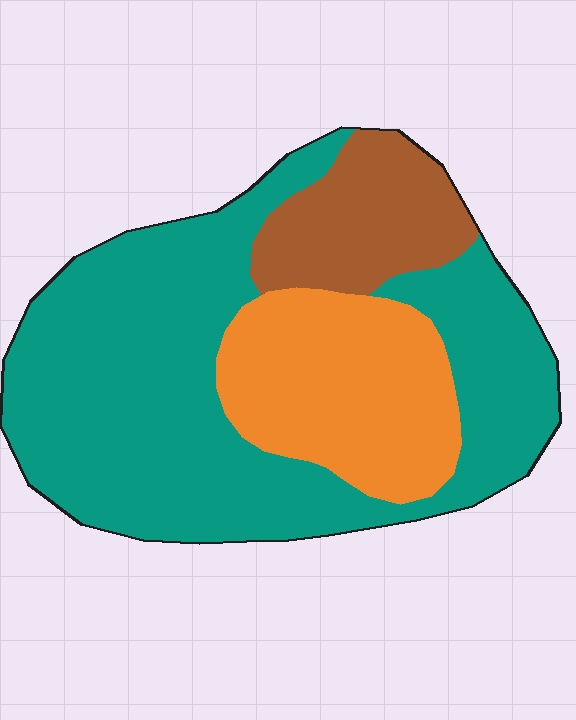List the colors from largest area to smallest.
From largest to smallest: teal, orange, brown.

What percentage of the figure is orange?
Orange covers about 25% of the figure.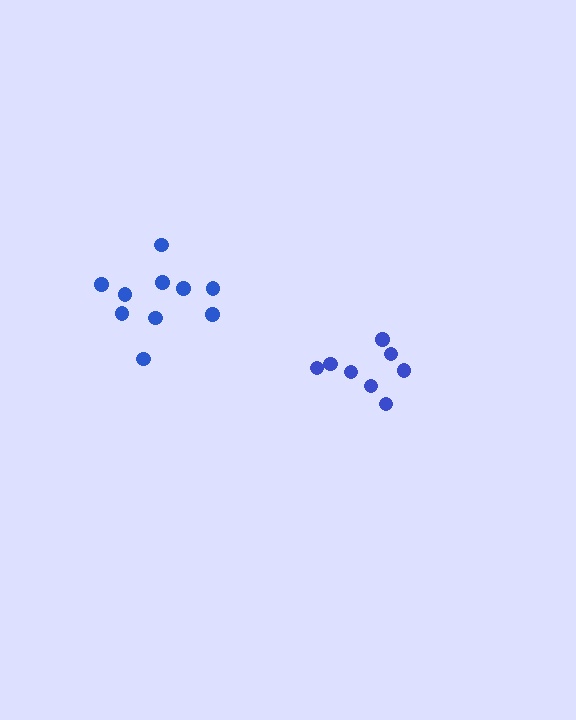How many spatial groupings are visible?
There are 2 spatial groupings.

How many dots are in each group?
Group 1: 10 dots, Group 2: 8 dots (18 total).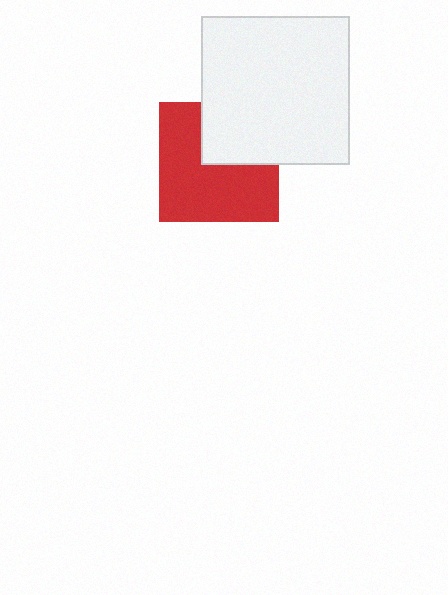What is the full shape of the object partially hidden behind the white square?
The partially hidden object is a red square.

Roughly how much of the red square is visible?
Most of it is visible (roughly 65%).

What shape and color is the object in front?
The object in front is a white square.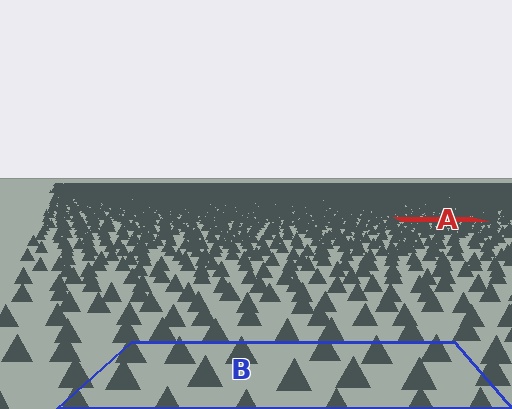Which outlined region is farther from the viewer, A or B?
Region A is farther from the viewer — the texture elements inside it appear smaller and more densely packed.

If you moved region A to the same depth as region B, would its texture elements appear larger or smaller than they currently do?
They would appear larger. At a closer depth, the same texture elements are projected at a bigger on-screen size.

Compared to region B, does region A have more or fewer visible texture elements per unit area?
Region A has more texture elements per unit area — they are packed more densely because it is farther away.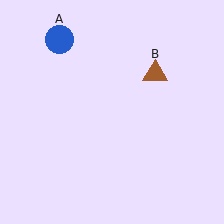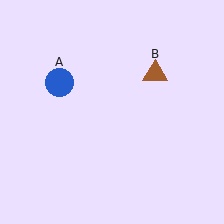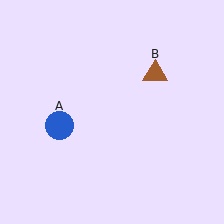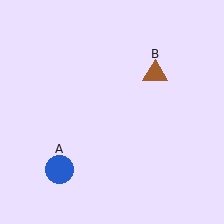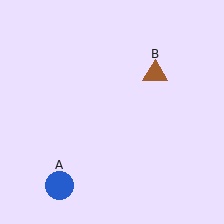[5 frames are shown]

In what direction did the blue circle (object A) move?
The blue circle (object A) moved down.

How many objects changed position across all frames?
1 object changed position: blue circle (object A).